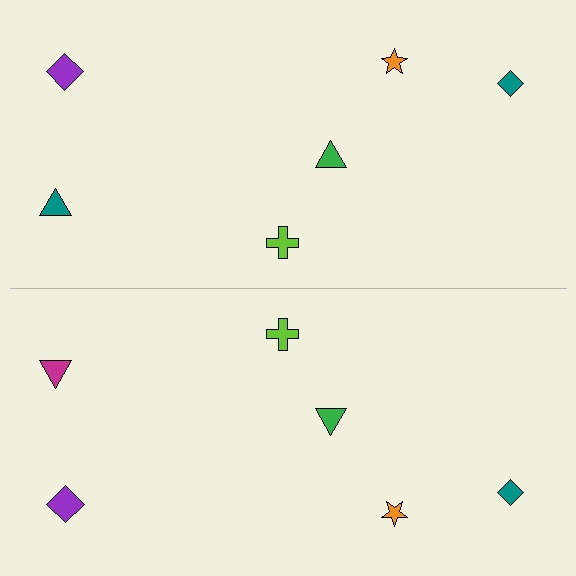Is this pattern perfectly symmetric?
No, the pattern is not perfectly symmetric. The magenta triangle on the bottom side breaks the symmetry — its mirror counterpart is teal.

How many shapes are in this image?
There are 12 shapes in this image.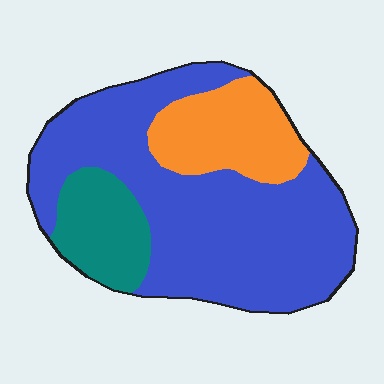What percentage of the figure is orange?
Orange takes up between a sixth and a third of the figure.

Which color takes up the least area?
Teal, at roughly 15%.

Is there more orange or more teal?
Orange.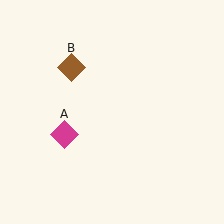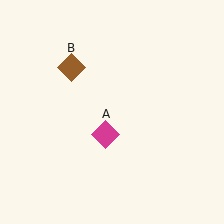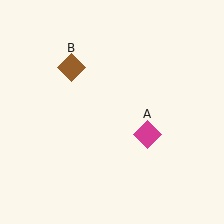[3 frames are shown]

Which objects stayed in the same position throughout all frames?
Brown diamond (object B) remained stationary.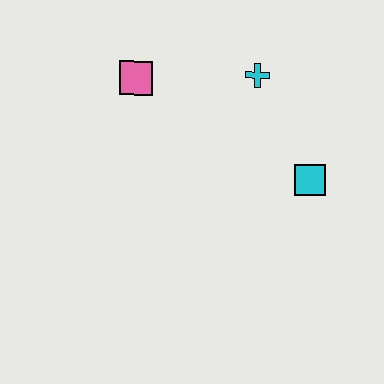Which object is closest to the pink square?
The cyan cross is closest to the pink square.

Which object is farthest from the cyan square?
The pink square is farthest from the cyan square.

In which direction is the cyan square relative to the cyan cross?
The cyan square is below the cyan cross.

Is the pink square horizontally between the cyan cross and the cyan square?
No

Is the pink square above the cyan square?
Yes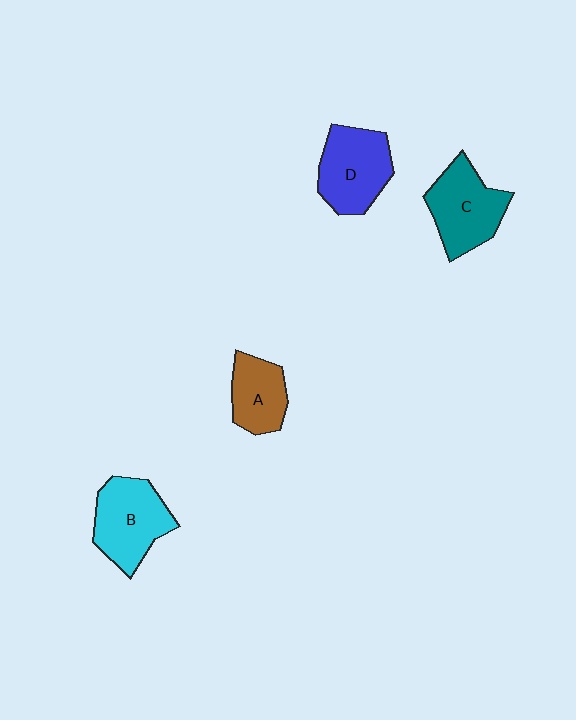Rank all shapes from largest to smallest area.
From largest to smallest: B (cyan), C (teal), D (blue), A (brown).